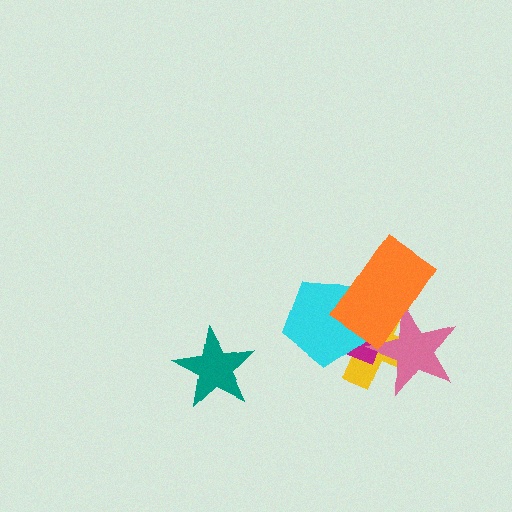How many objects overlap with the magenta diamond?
4 objects overlap with the magenta diamond.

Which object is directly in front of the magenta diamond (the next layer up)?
The cyan pentagon is directly in front of the magenta diamond.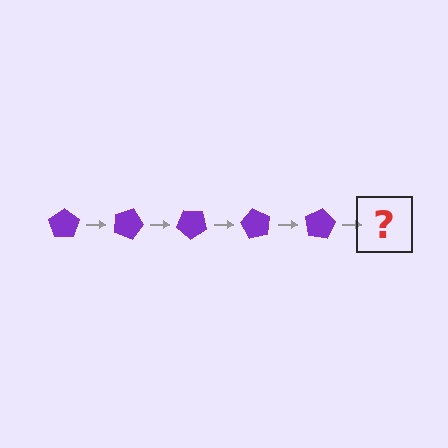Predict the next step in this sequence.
The next step is a purple pentagon rotated 100 degrees.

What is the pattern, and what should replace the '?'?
The pattern is that the pentagon rotates 20 degrees each step. The '?' should be a purple pentagon rotated 100 degrees.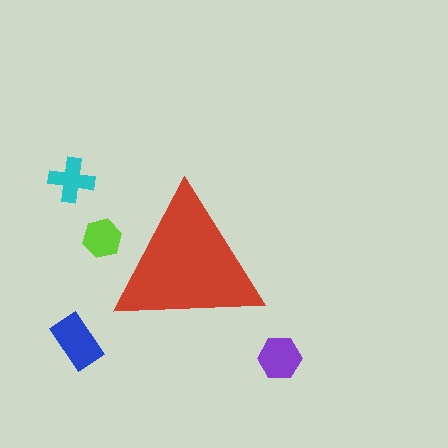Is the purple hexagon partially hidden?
No, the purple hexagon is fully visible.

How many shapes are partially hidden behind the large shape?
1 shape is partially hidden.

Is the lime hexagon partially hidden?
Yes, the lime hexagon is partially hidden behind the red triangle.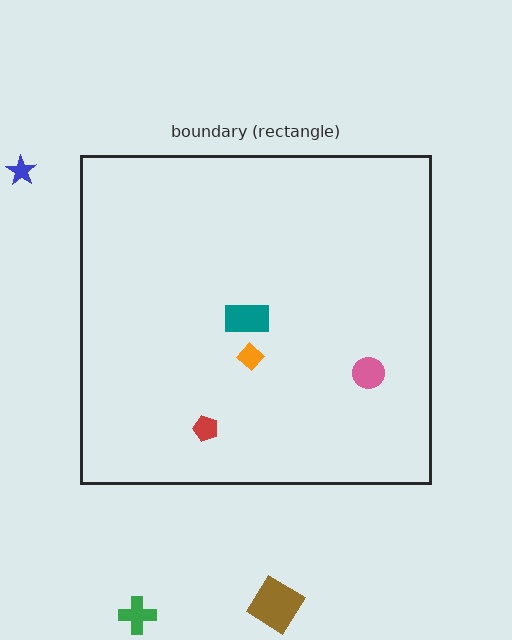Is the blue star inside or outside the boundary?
Outside.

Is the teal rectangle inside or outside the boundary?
Inside.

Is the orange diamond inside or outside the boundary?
Inside.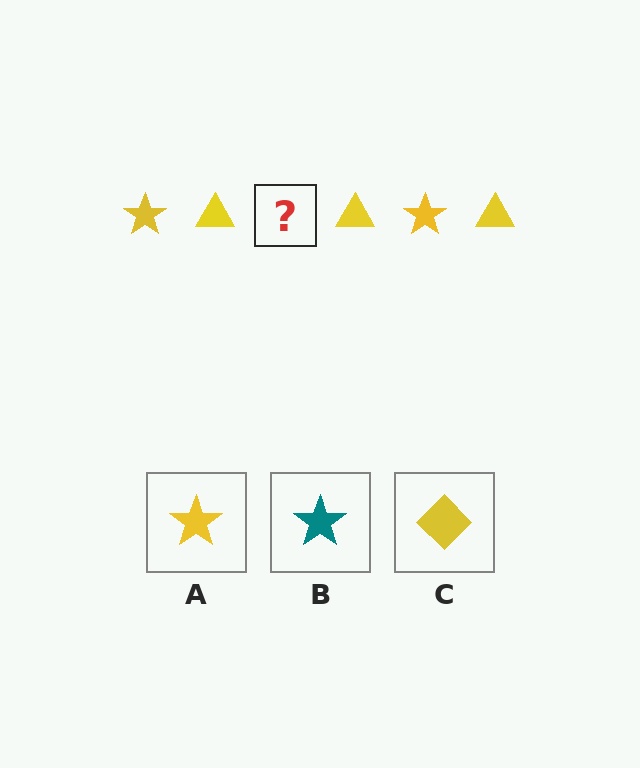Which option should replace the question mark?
Option A.